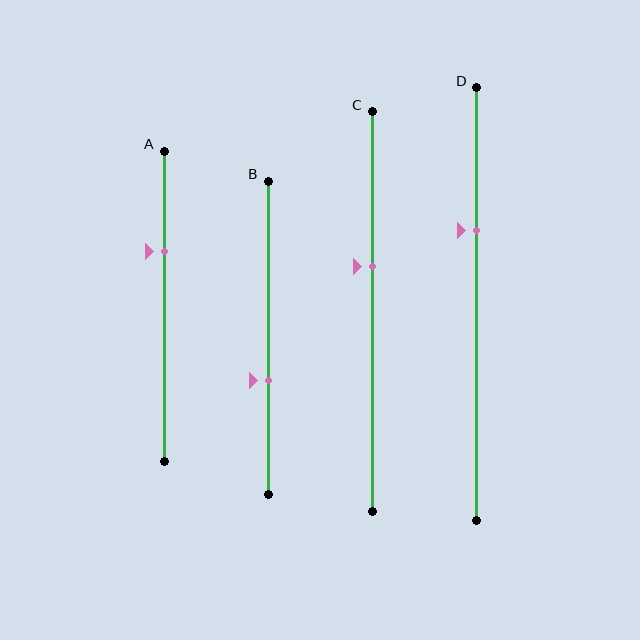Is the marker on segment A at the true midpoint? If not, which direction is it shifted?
No, the marker on segment A is shifted upward by about 18% of the segment length.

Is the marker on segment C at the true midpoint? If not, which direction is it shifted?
No, the marker on segment C is shifted upward by about 11% of the segment length.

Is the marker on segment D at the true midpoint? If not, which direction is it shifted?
No, the marker on segment D is shifted upward by about 17% of the segment length.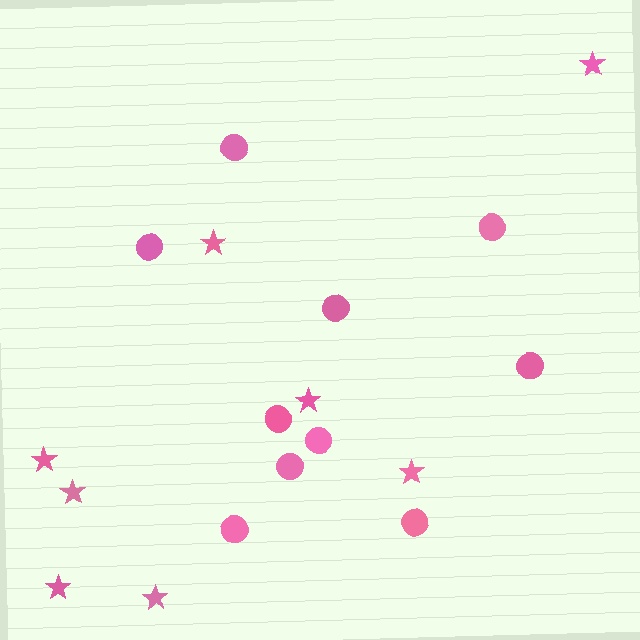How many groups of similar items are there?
There are 2 groups: one group of stars (8) and one group of circles (10).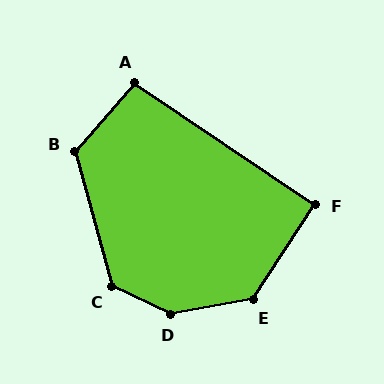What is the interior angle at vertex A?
Approximately 97 degrees (obtuse).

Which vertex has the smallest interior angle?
F, at approximately 91 degrees.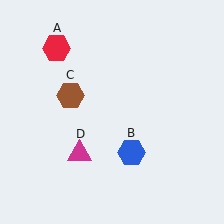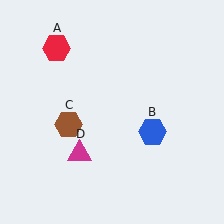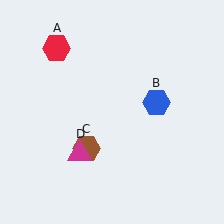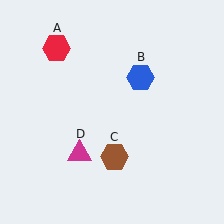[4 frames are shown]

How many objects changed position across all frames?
2 objects changed position: blue hexagon (object B), brown hexagon (object C).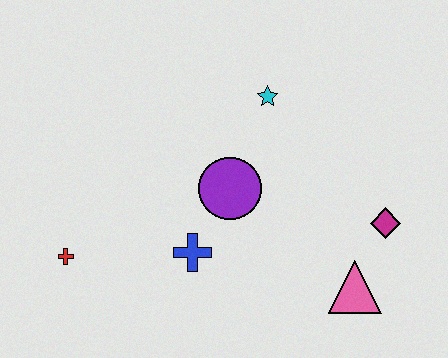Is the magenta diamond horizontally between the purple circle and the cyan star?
No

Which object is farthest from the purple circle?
The red cross is farthest from the purple circle.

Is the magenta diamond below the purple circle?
Yes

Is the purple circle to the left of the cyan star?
Yes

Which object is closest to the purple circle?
The blue cross is closest to the purple circle.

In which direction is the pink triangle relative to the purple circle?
The pink triangle is to the right of the purple circle.